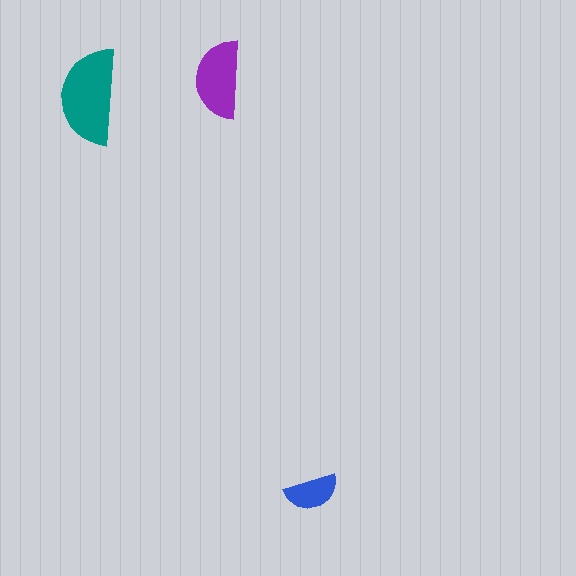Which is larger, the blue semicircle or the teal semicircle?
The teal one.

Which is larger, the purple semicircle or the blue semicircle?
The purple one.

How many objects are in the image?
There are 3 objects in the image.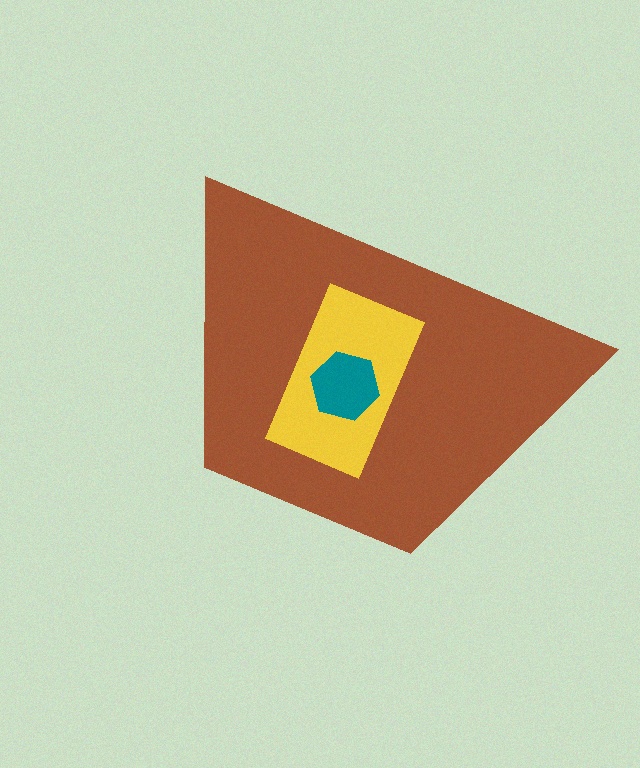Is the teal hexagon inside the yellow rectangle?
Yes.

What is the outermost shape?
The brown trapezoid.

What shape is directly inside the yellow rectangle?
The teal hexagon.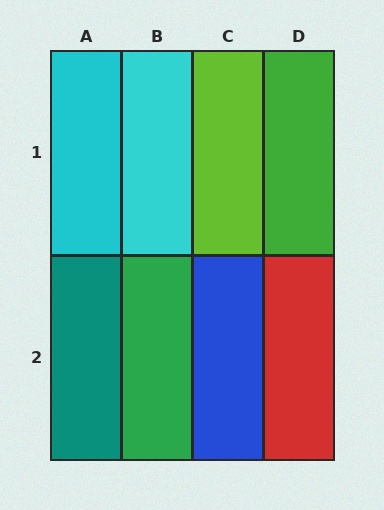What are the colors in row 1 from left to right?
Cyan, cyan, lime, green.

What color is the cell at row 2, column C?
Blue.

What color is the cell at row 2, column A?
Teal.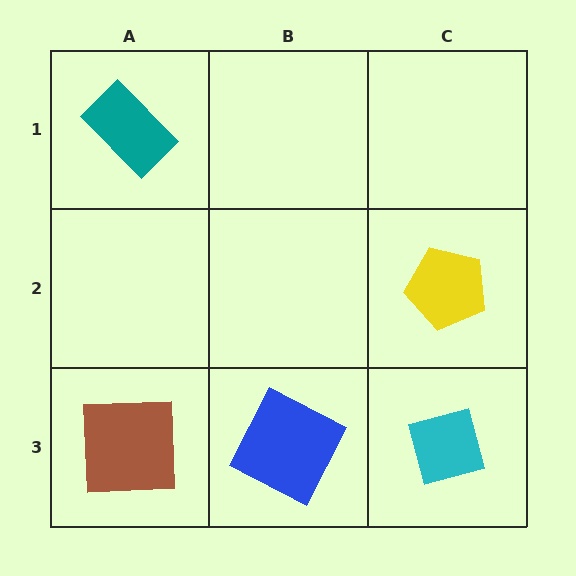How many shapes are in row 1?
1 shape.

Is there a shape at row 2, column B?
No, that cell is empty.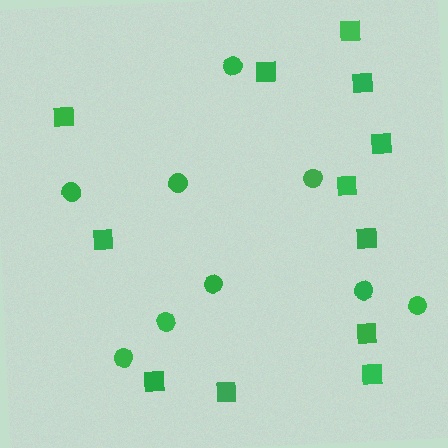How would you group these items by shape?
There are 2 groups: one group of squares (12) and one group of circles (9).